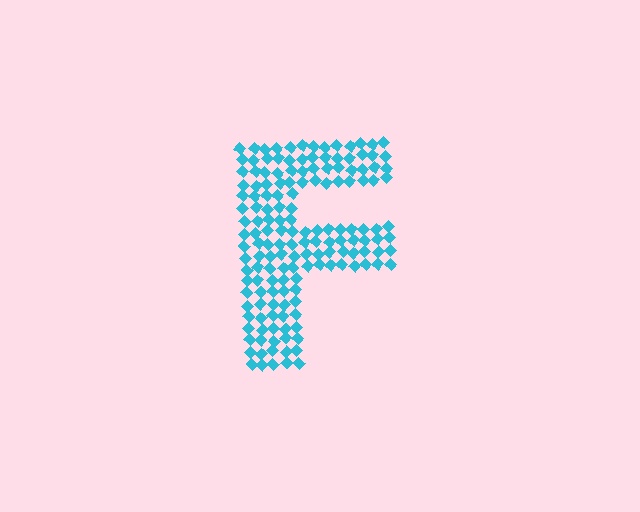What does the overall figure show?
The overall figure shows the letter F.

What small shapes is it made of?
It is made of small diamonds.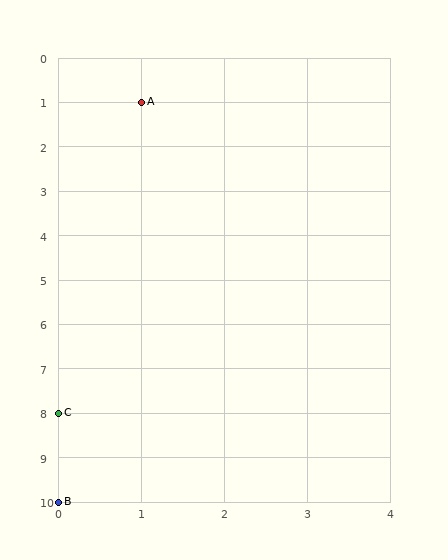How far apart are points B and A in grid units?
Points B and A are 1 column and 9 rows apart (about 9.1 grid units diagonally).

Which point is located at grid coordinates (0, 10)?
Point B is at (0, 10).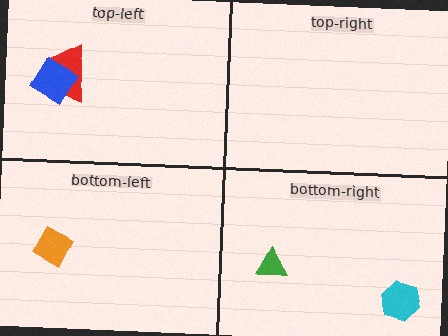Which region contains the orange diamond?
The bottom-left region.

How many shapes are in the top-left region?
2.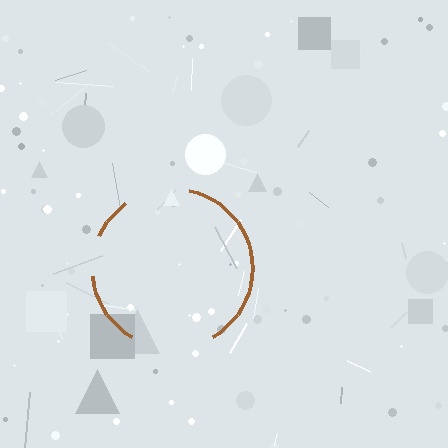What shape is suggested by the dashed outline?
The dashed outline suggests a circle.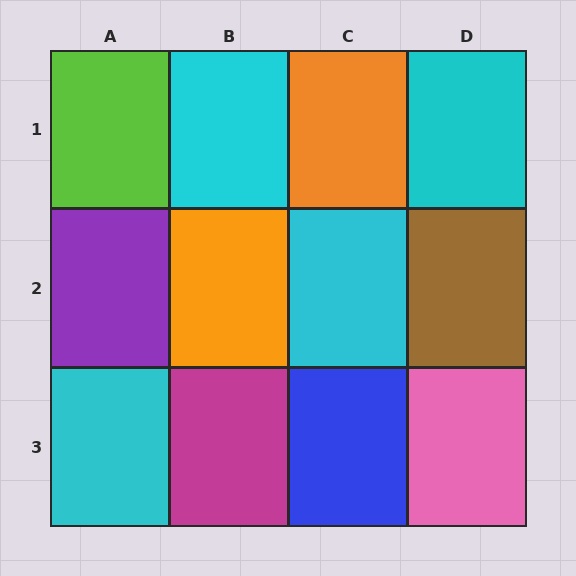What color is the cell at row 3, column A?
Cyan.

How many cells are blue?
1 cell is blue.